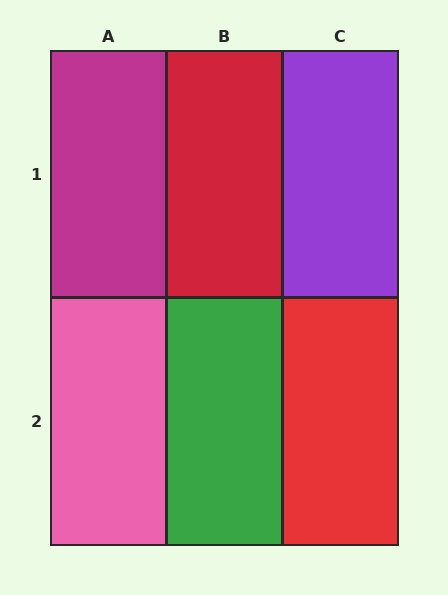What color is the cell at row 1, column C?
Purple.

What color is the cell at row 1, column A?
Magenta.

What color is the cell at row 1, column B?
Red.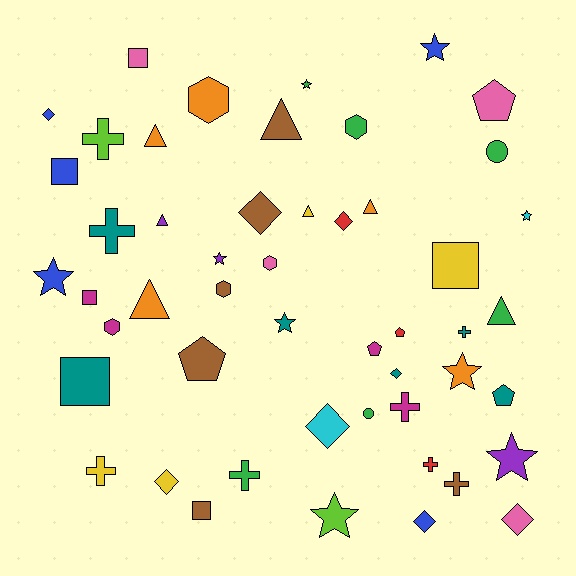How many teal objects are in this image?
There are 6 teal objects.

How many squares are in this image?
There are 6 squares.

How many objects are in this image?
There are 50 objects.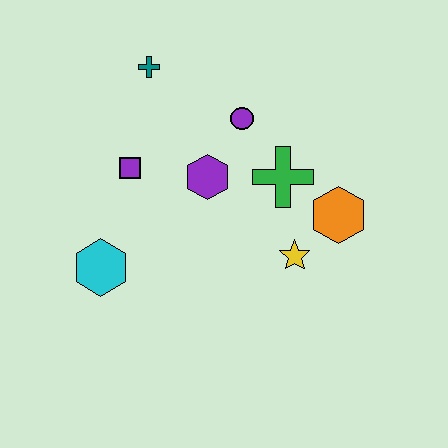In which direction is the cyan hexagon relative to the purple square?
The cyan hexagon is below the purple square.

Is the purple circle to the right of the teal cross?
Yes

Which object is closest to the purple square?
The purple hexagon is closest to the purple square.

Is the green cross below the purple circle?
Yes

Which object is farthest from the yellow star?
The teal cross is farthest from the yellow star.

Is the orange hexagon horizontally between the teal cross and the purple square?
No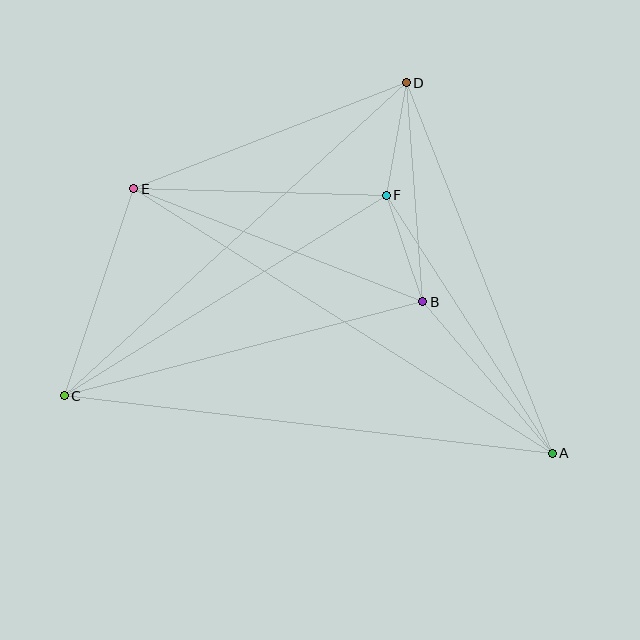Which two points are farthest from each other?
Points A and E are farthest from each other.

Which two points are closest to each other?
Points B and F are closest to each other.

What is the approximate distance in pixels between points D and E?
The distance between D and E is approximately 292 pixels.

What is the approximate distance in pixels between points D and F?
The distance between D and F is approximately 115 pixels.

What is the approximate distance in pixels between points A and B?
The distance between A and B is approximately 199 pixels.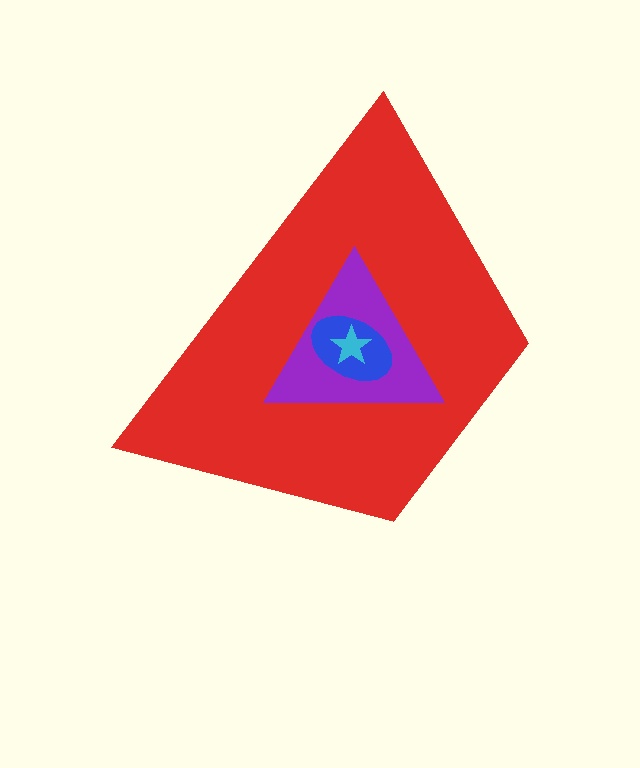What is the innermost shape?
The cyan star.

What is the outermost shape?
The red trapezoid.